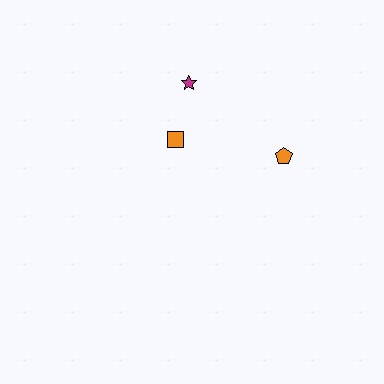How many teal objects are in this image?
There are no teal objects.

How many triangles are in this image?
There are no triangles.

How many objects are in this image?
There are 3 objects.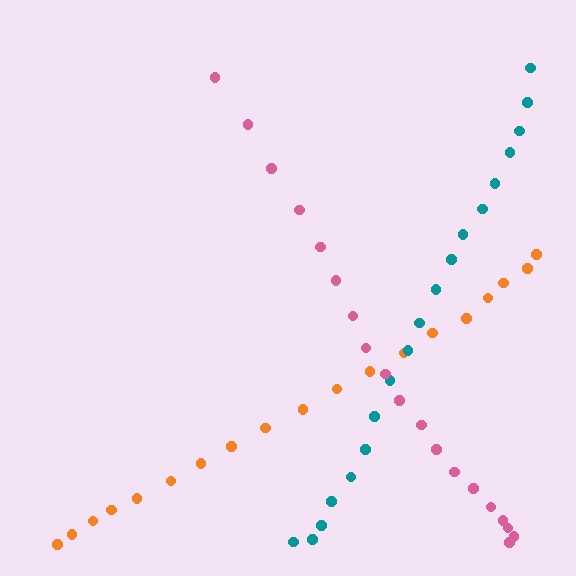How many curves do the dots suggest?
There are 3 distinct paths.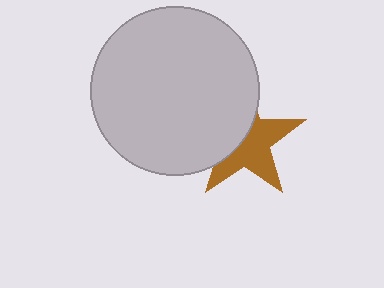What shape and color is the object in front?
The object in front is a light gray circle.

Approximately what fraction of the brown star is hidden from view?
Roughly 45% of the brown star is hidden behind the light gray circle.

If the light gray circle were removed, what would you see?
You would see the complete brown star.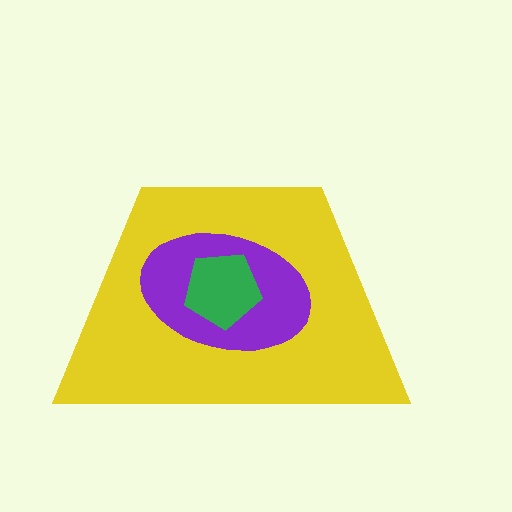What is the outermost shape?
The yellow trapezoid.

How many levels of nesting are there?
3.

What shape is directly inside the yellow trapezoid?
The purple ellipse.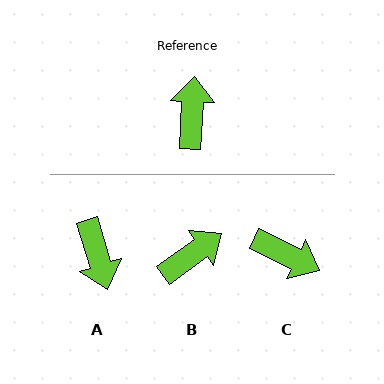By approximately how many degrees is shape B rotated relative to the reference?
Approximately 51 degrees clockwise.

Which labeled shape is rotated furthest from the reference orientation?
A, about 160 degrees away.